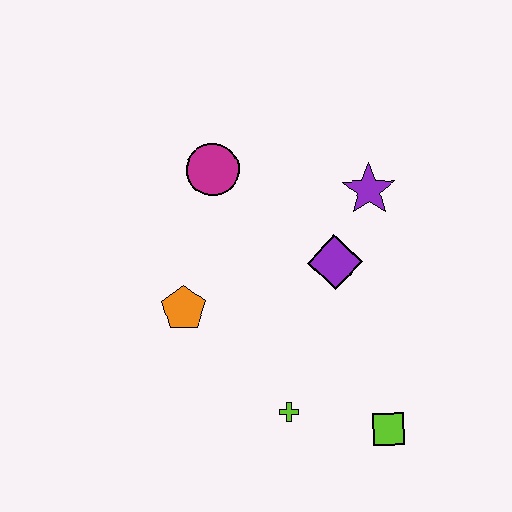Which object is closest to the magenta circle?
The orange pentagon is closest to the magenta circle.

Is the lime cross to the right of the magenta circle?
Yes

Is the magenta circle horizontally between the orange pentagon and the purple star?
Yes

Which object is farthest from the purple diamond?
The lime square is farthest from the purple diamond.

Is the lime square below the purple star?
Yes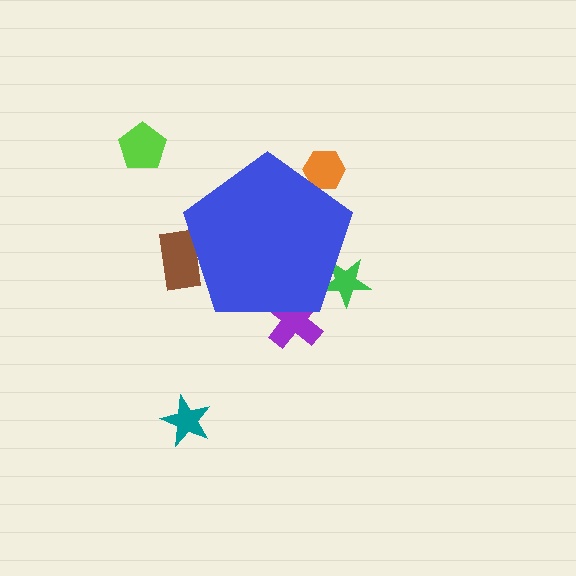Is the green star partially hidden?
Yes, the green star is partially hidden behind the blue pentagon.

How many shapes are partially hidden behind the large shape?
4 shapes are partially hidden.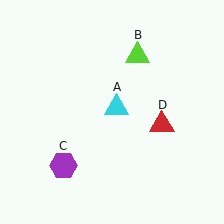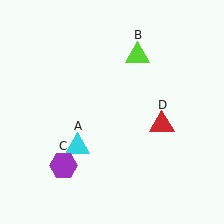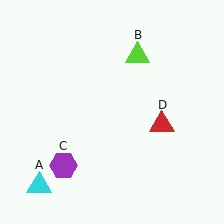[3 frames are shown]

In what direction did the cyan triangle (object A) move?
The cyan triangle (object A) moved down and to the left.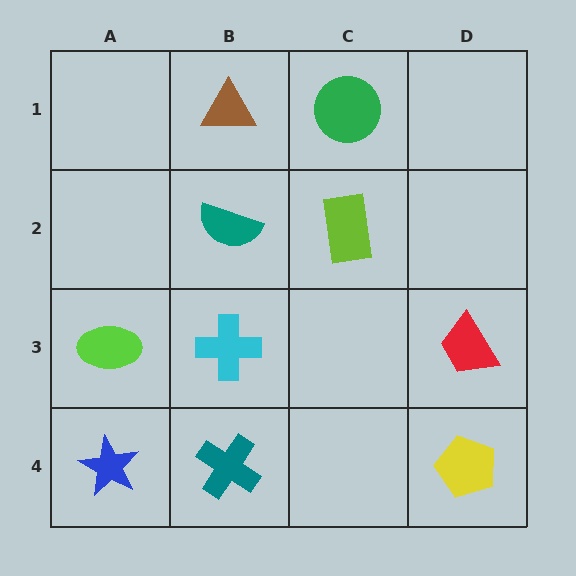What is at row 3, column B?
A cyan cross.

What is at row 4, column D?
A yellow pentagon.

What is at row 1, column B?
A brown triangle.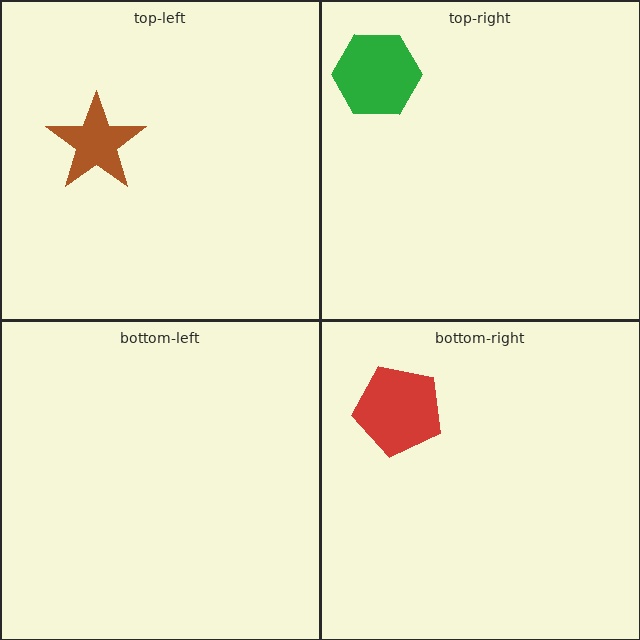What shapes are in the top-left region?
The brown star.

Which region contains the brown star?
The top-left region.